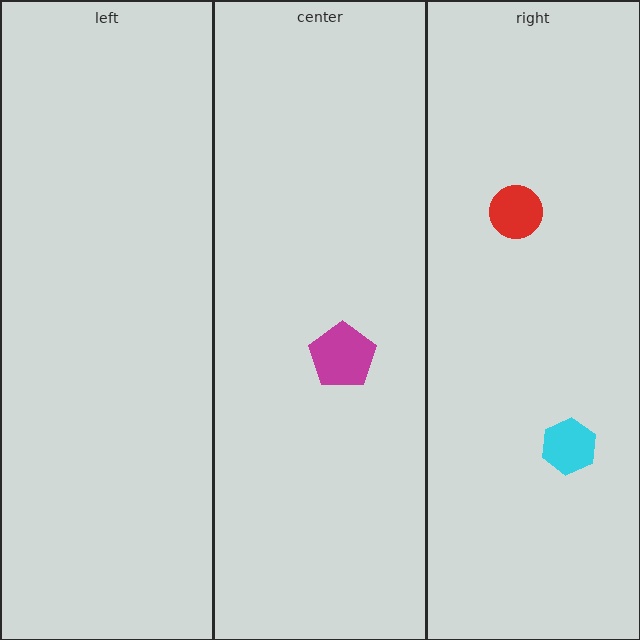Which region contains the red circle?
The right region.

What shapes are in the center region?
The magenta pentagon.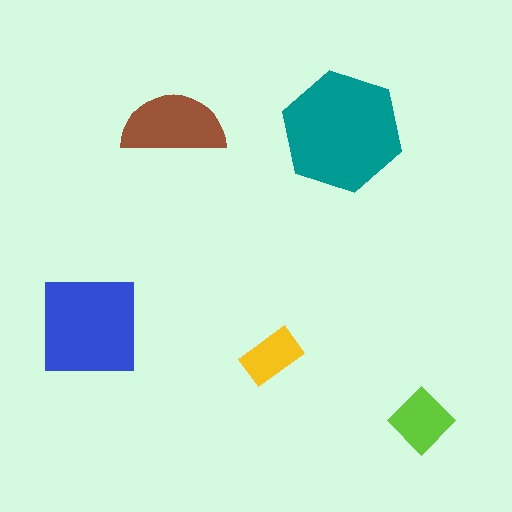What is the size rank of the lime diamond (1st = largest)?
4th.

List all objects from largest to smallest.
The teal hexagon, the blue square, the brown semicircle, the lime diamond, the yellow rectangle.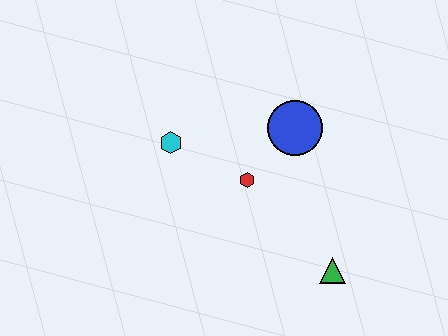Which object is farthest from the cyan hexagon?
The green triangle is farthest from the cyan hexagon.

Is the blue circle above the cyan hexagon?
Yes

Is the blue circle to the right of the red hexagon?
Yes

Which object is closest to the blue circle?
The red hexagon is closest to the blue circle.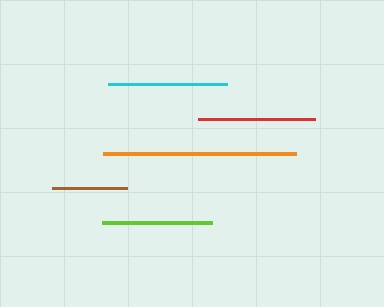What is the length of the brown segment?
The brown segment is approximately 75 pixels long.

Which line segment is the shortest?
The brown line is the shortest at approximately 75 pixels.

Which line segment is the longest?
The orange line is the longest at approximately 193 pixels.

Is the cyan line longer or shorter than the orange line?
The orange line is longer than the cyan line.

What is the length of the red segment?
The red segment is approximately 117 pixels long.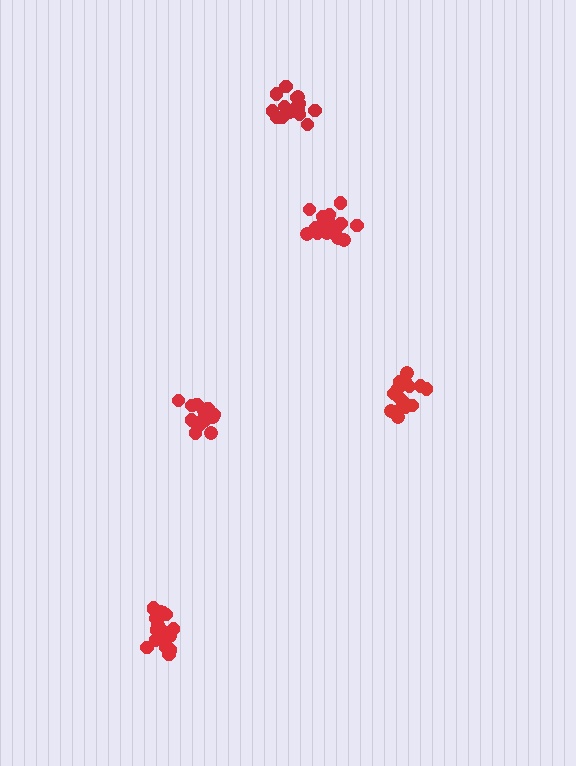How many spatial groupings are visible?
There are 5 spatial groupings.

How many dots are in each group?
Group 1: 19 dots, Group 2: 15 dots, Group 3: 16 dots, Group 4: 16 dots, Group 5: 16 dots (82 total).